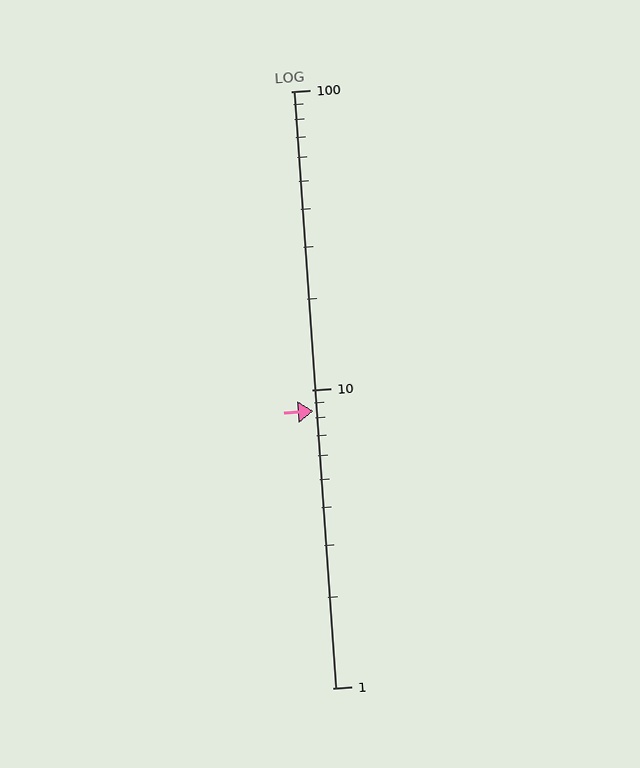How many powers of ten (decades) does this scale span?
The scale spans 2 decades, from 1 to 100.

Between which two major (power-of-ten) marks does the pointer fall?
The pointer is between 1 and 10.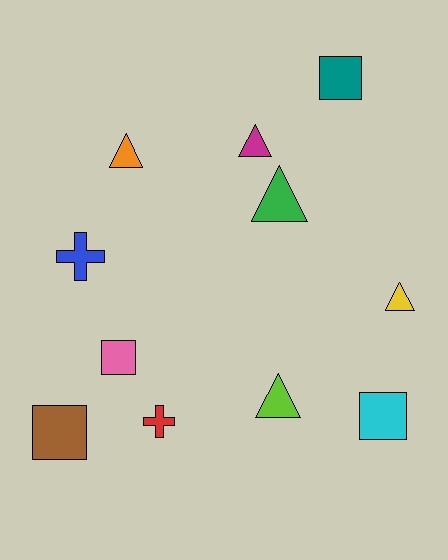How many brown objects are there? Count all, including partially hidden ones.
There is 1 brown object.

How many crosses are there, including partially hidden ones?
There are 2 crosses.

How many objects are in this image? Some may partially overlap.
There are 11 objects.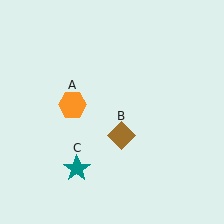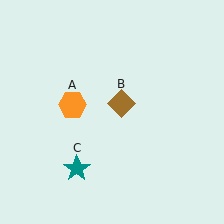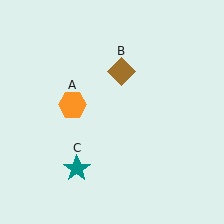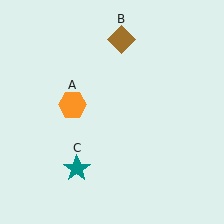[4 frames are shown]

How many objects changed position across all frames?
1 object changed position: brown diamond (object B).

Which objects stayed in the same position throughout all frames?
Orange hexagon (object A) and teal star (object C) remained stationary.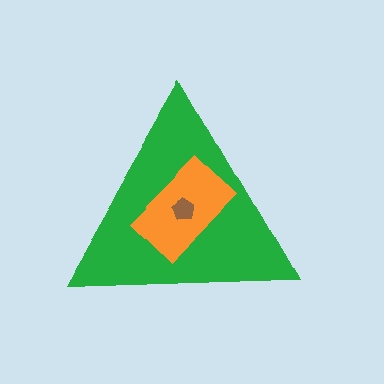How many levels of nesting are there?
3.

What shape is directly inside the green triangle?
The orange rectangle.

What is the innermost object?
The brown pentagon.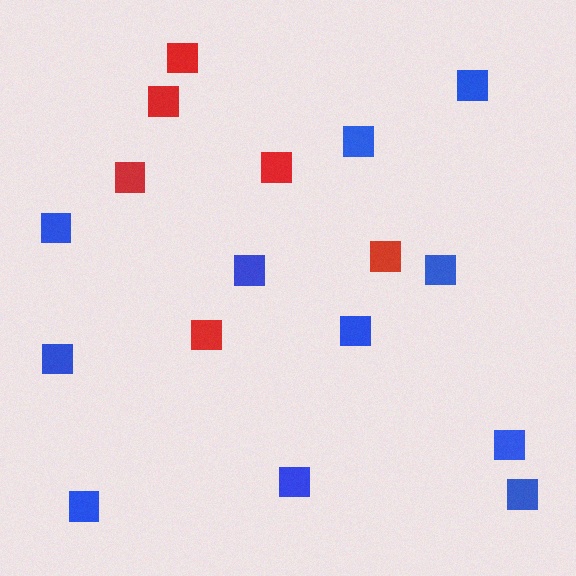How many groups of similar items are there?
There are 2 groups: one group of blue squares (11) and one group of red squares (6).